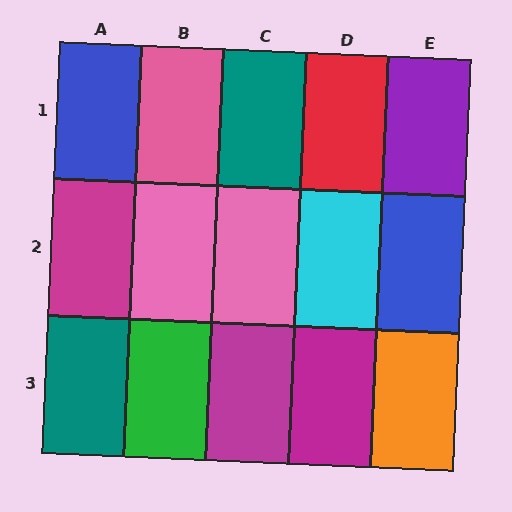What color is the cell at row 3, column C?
Magenta.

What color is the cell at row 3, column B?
Green.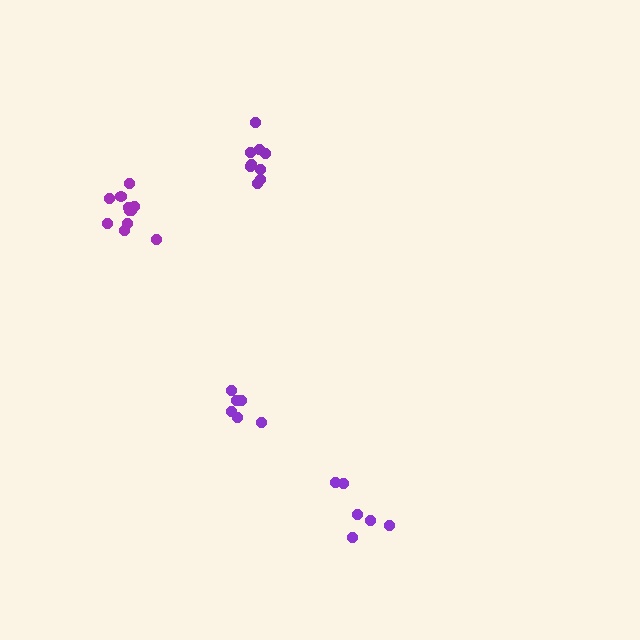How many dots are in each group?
Group 1: 6 dots, Group 2: 6 dots, Group 3: 9 dots, Group 4: 11 dots (32 total).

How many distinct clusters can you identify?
There are 4 distinct clusters.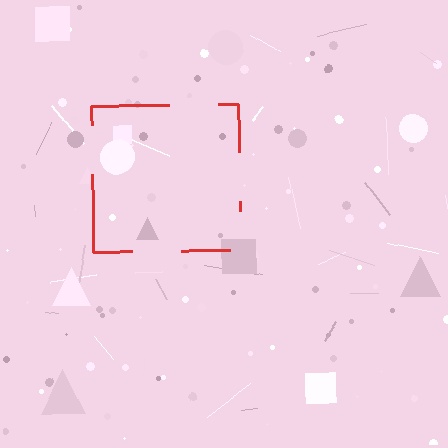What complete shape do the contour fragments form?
The contour fragments form a square.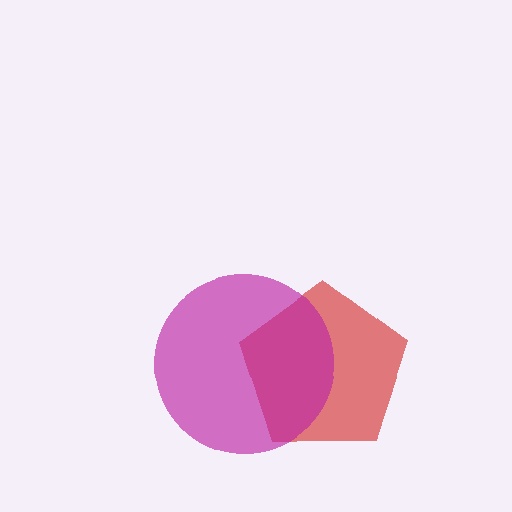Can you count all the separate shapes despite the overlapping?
Yes, there are 2 separate shapes.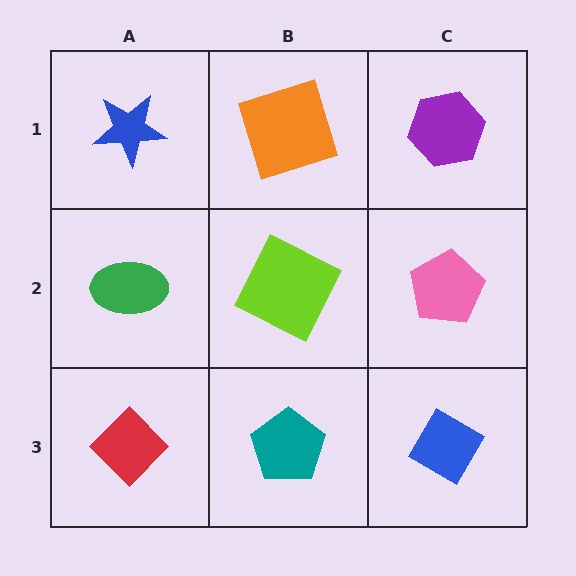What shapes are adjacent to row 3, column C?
A pink pentagon (row 2, column C), a teal pentagon (row 3, column B).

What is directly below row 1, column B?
A lime square.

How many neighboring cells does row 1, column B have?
3.